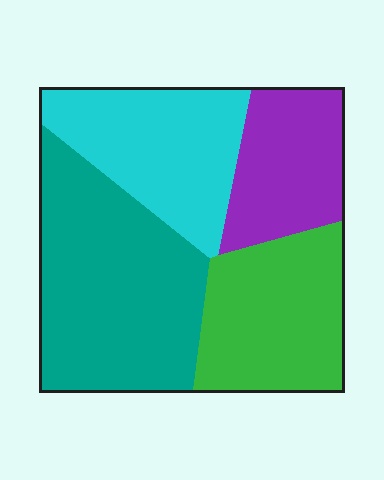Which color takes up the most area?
Teal, at roughly 35%.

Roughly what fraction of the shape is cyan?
Cyan takes up about one quarter (1/4) of the shape.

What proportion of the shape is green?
Green covers 23% of the shape.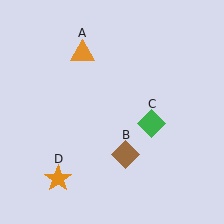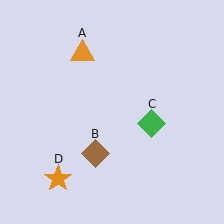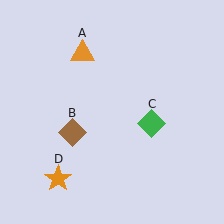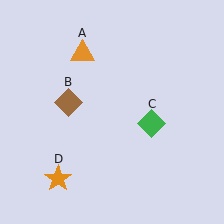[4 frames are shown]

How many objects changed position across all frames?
1 object changed position: brown diamond (object B).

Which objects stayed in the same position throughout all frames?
Orange triangle (object A) and green diamond (object C) and orange star (object D) remained stationary.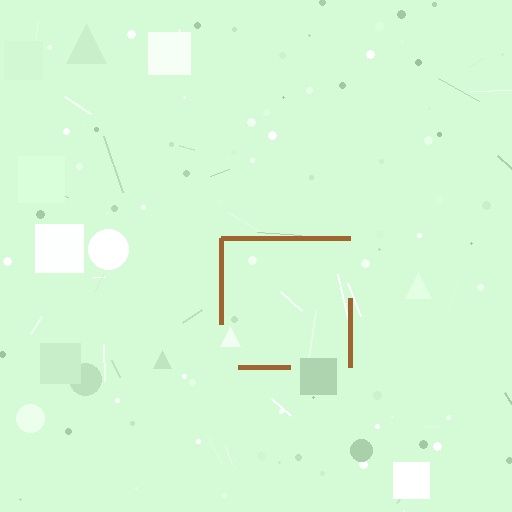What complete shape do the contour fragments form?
The contour fragments form a square.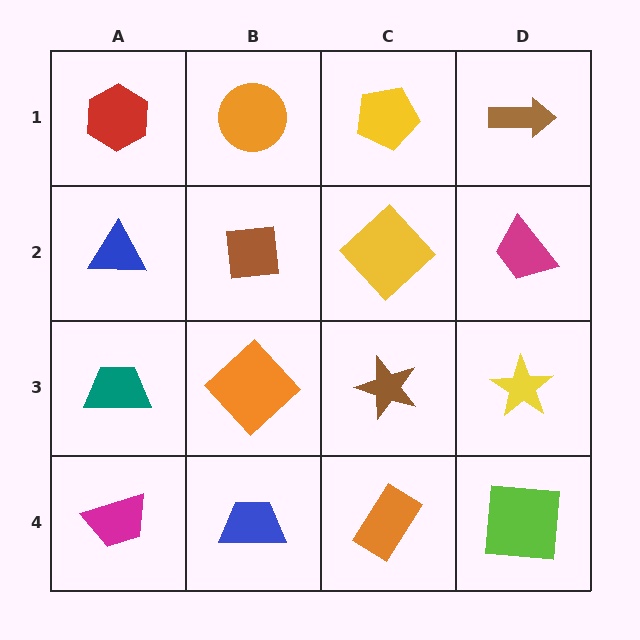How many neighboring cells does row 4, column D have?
2.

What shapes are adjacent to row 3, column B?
A brown square (row 2, column B), a blue trapezoid (row 4, column B), a teal trapezoid (row 3, column A), a brown star (row 3, column C).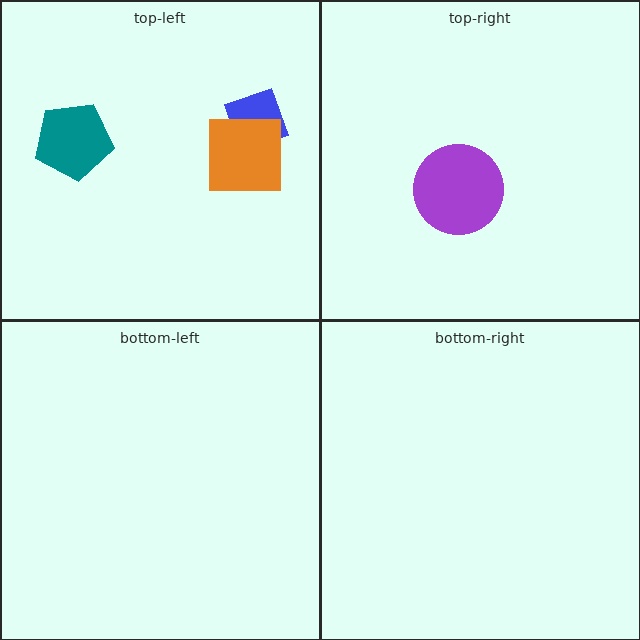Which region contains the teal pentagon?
The top-left region.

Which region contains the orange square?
The top-left region.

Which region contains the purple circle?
The top-right region.